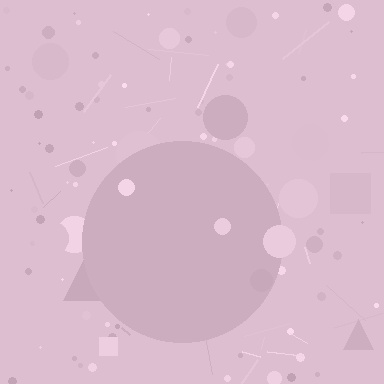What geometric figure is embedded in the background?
A circle is embedded in the background.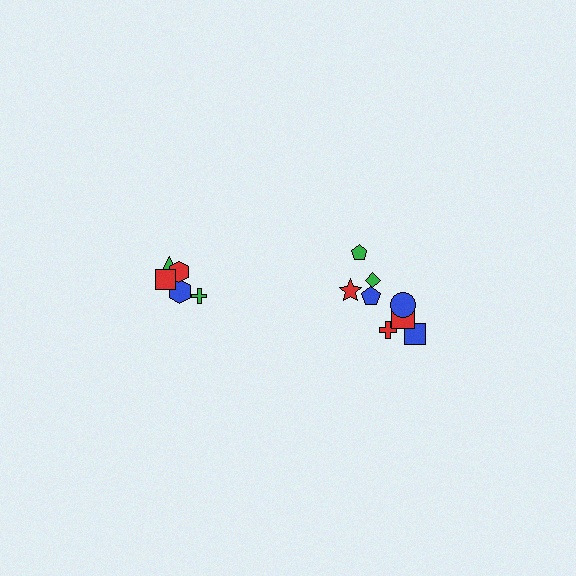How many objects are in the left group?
There are 5 objects.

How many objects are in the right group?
There are 8 objects.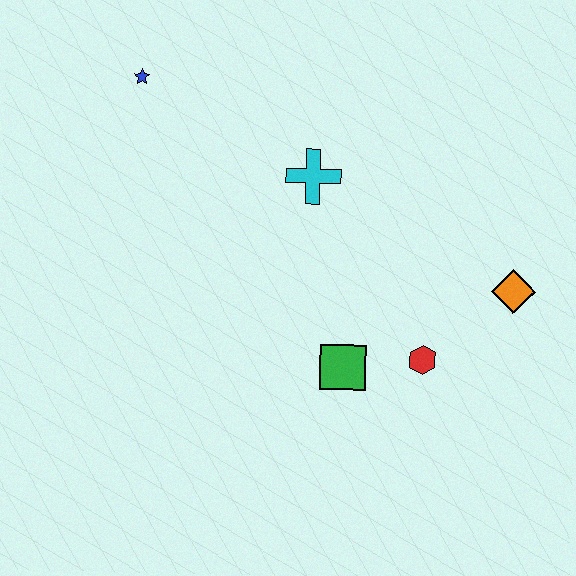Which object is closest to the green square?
The red hexagon is closest to the green square.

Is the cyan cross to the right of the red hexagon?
No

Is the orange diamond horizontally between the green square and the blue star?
No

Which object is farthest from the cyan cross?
The orange diamond is farthest from the cyan cross.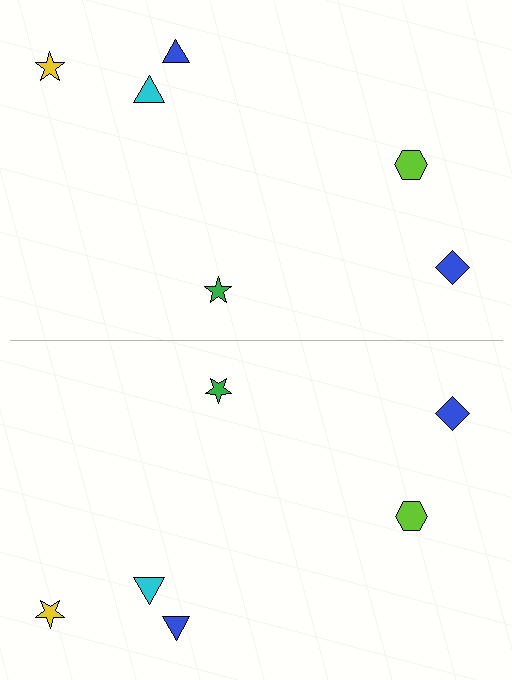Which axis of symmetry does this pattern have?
The pattern has a horizontal axis of symmetry running through the center of the image.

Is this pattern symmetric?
Yes, this pattern has bilateral (reflection) symmetry.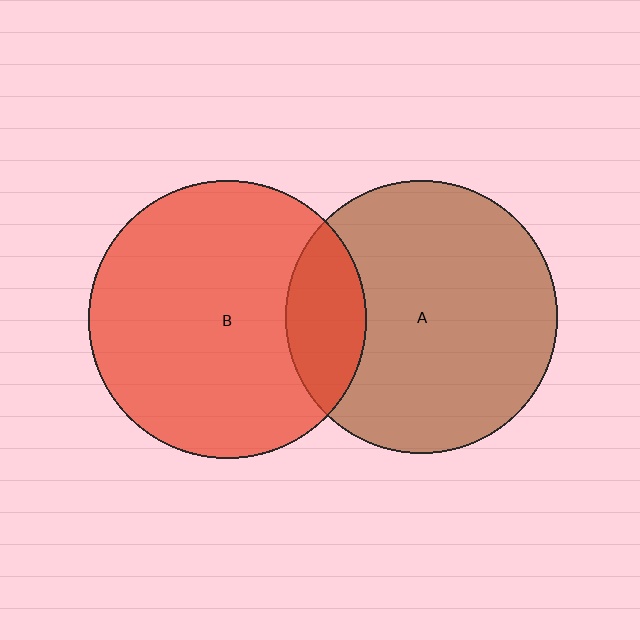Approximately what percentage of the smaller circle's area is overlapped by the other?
Approximately 20%.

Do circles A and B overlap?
Yes.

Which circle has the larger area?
Circle B (red).